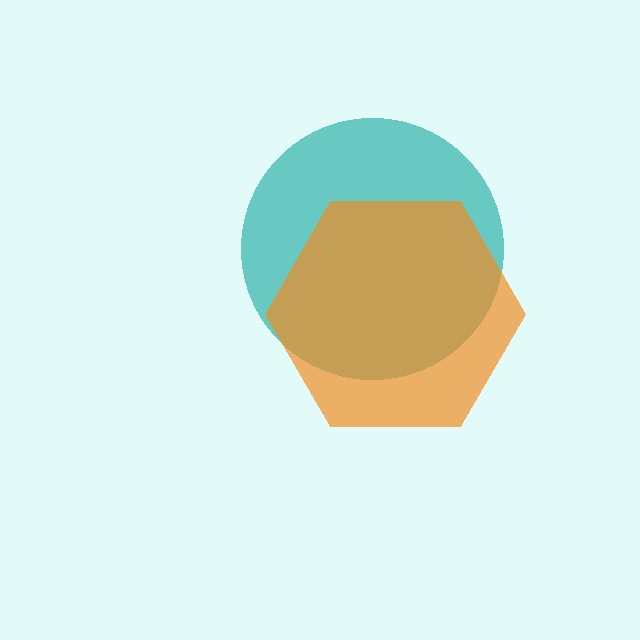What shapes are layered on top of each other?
The layered shapes are: a teal circle, an orange hexagon.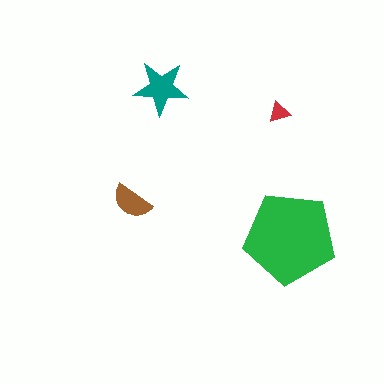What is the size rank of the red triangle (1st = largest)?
4th.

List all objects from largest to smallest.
The green pentagon, the teal star, the brown semicircle, the red triangle.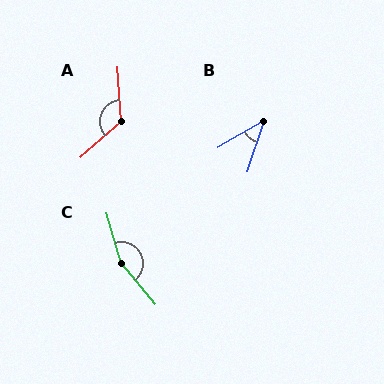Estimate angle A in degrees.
Approximately 128 degrees.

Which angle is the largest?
C, at approximately 156 degrees.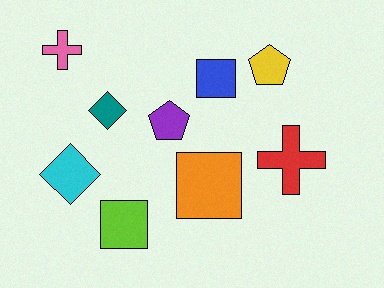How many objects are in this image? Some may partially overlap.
There are 9 objects.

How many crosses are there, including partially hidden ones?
There are 2 crosses.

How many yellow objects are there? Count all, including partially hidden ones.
There is 1 yellow object.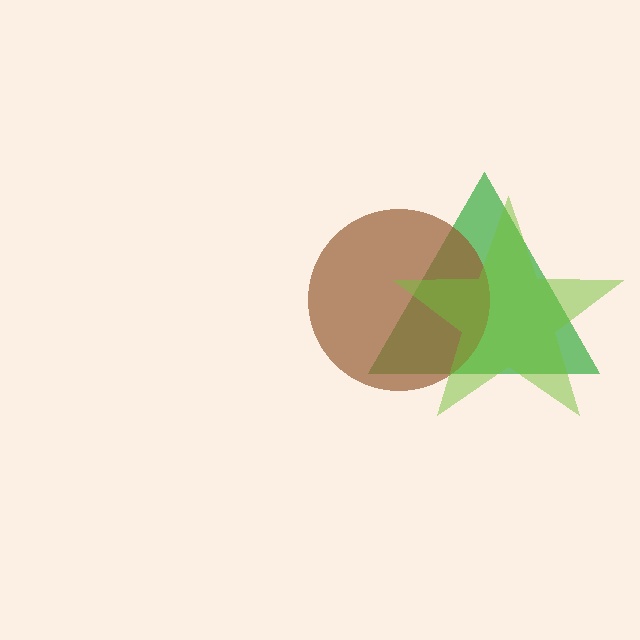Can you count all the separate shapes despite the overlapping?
Yes, there are 3 separate shapes.